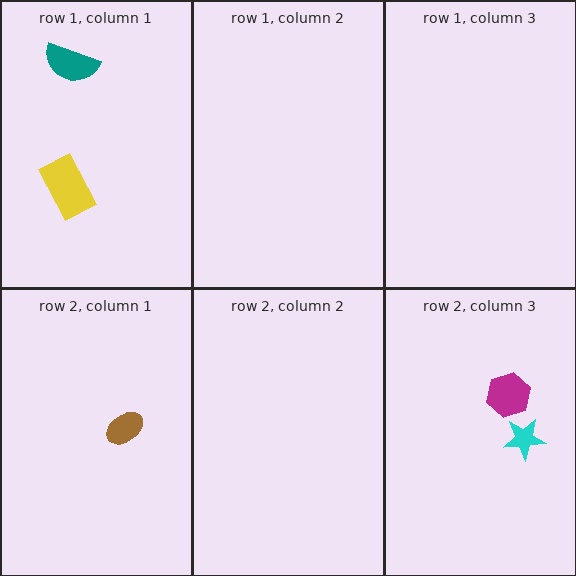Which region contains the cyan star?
The row 2, column 3 region.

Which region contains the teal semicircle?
The row 1, column 1 region.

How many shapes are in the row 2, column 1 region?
1.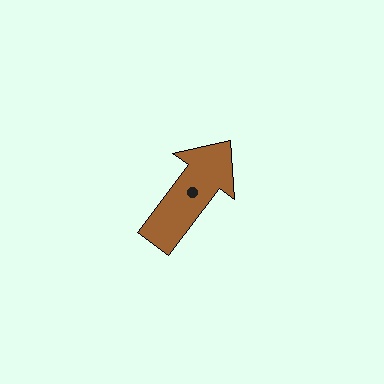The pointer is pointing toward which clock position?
Roughly 1 o'clock.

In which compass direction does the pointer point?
Northeast.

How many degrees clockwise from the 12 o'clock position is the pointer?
Approximately 37 degrees.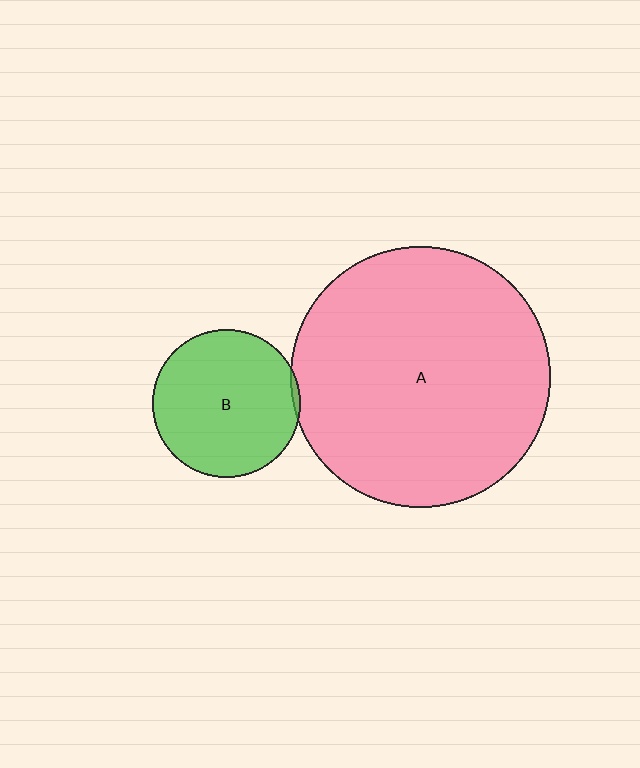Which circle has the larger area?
Circle A (pink).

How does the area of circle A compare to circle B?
Approximately 3.1 times.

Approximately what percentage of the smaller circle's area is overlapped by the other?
Approximately 5%.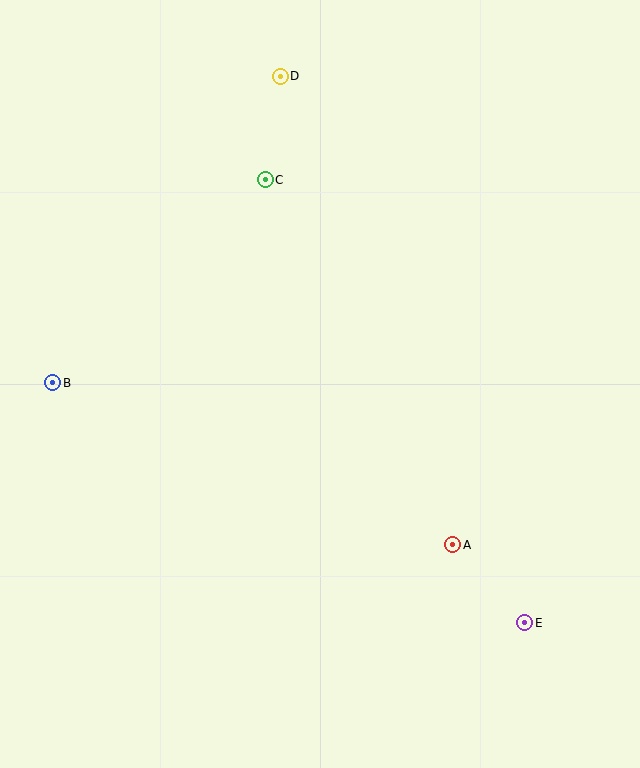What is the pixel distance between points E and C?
The distance between E and C is 514 pixels.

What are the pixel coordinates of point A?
Point A is at (453, 545).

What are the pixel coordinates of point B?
Point B is at (53, 383).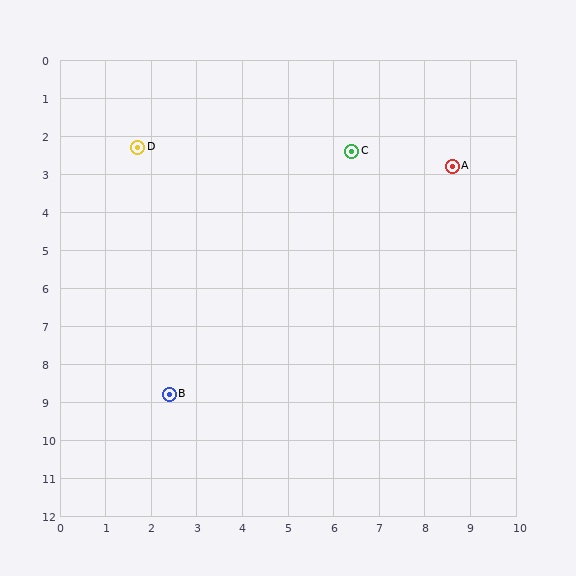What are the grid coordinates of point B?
Point B is at approximately (2.4, 8.8).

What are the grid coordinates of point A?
Point A is at approximately (8.6, 2.8).